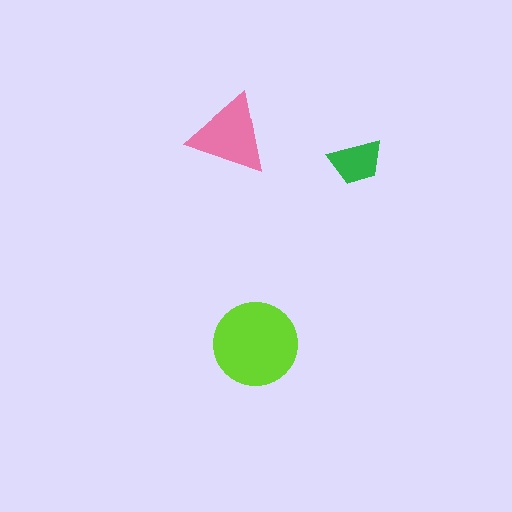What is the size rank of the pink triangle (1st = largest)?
2nd.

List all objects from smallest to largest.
The green trapezoid, the pink triangle, the lime circle.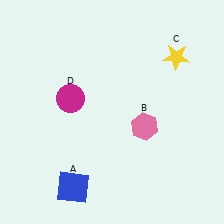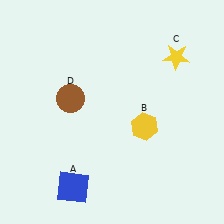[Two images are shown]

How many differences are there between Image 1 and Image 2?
There are 2 differences between the two images.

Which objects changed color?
B changed from pink to yellow. D changed from magenta to brown.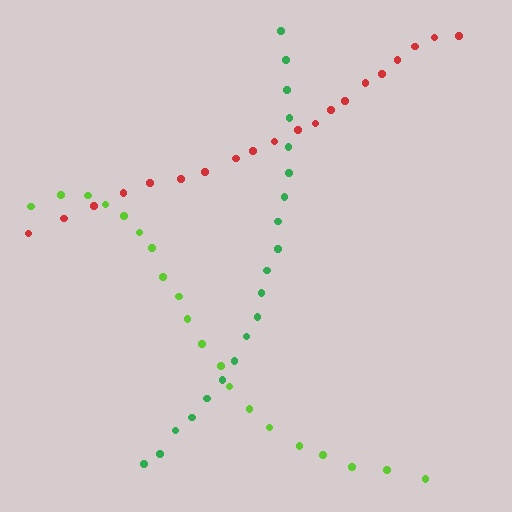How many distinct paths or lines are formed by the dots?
There are 3 distinct paths.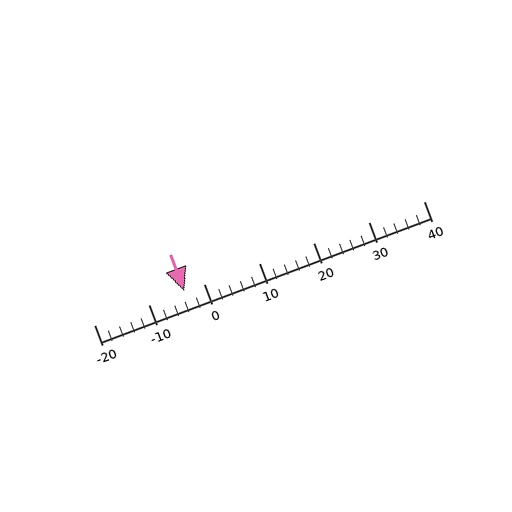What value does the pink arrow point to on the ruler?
The pink arrow points to approximately -4.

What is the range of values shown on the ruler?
The ruler shows values from -20 to 40.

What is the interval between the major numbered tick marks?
The major tick marks are spaced 10 units apart.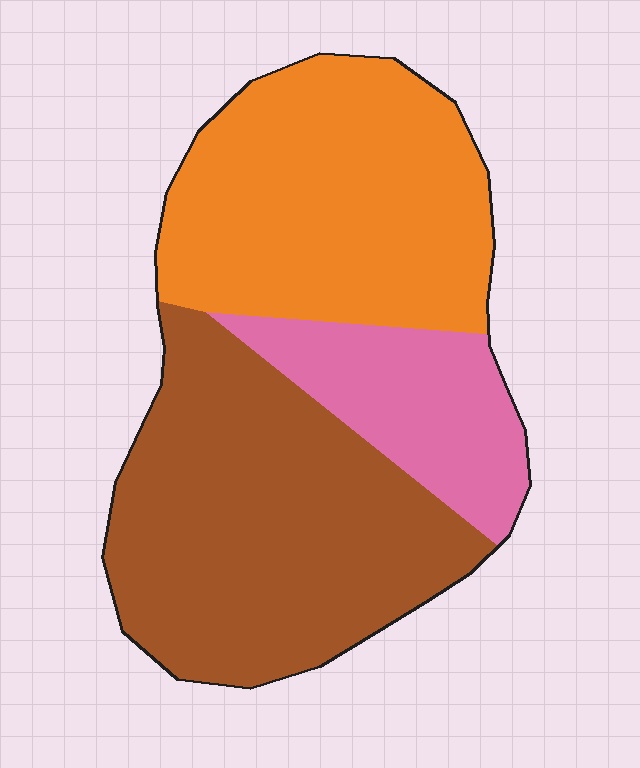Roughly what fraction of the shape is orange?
Orange takes up about three eighths (3/8) of the shape.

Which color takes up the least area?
Pink, at roughly 15%.